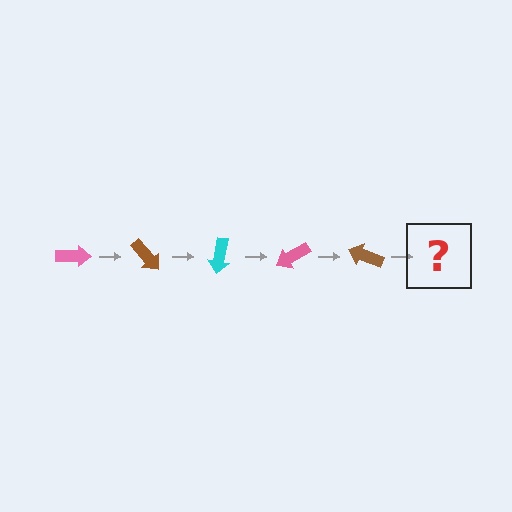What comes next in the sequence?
The next element should be a cyan arrow, rotated 250 degrees from the start.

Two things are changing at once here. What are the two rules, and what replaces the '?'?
The two rules are that it rotates 50 degrees each step and the color cycles through pink, brown, and cyan. The '?' should be a cyan arrow, rotated 250 degrees from the start.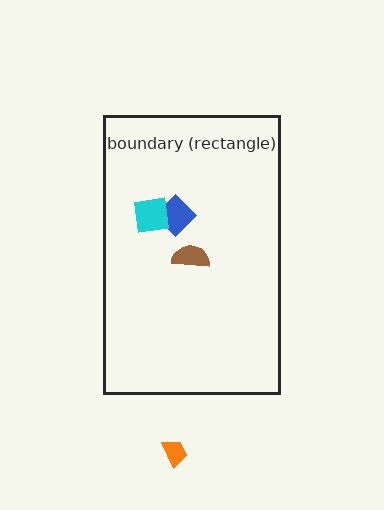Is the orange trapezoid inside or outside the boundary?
Outside.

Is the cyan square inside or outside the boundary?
Inside.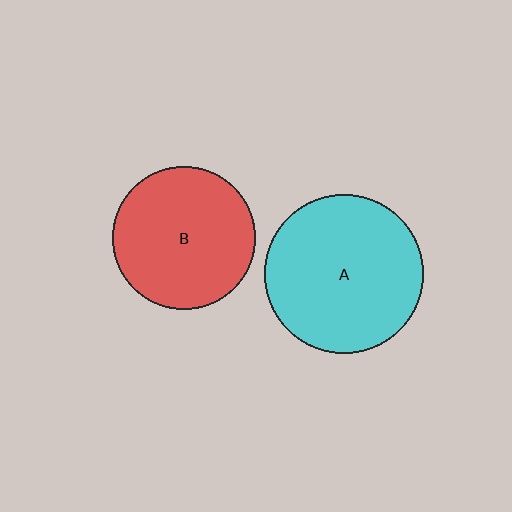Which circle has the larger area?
Circle A (cyan).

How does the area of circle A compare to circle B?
Approximately 1.2 times.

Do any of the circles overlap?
No, none of the circles overlap.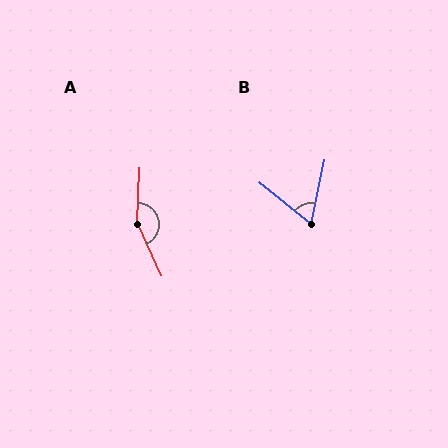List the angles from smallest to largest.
B (63°), A (153°).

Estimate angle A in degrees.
Approximately 153 degrees.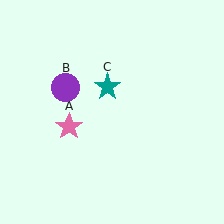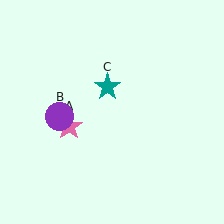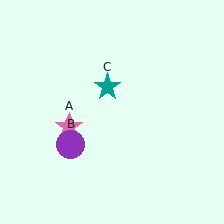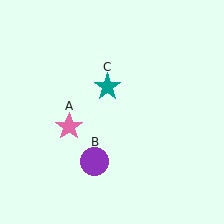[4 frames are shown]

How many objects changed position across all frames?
1 object changed position: purple circle (object B).